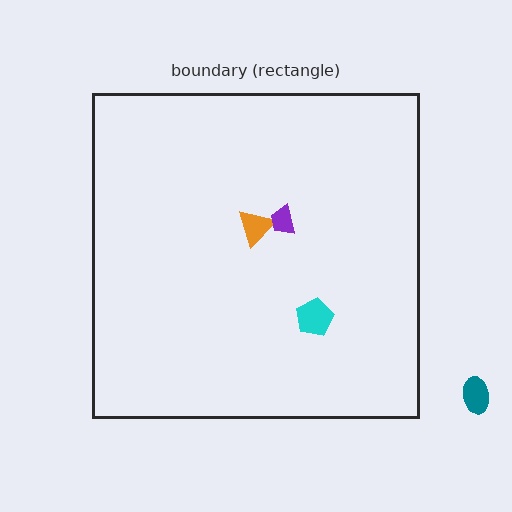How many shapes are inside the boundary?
3 inside, 1 outside.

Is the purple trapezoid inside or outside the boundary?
Inside.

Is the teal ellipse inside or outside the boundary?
Outside.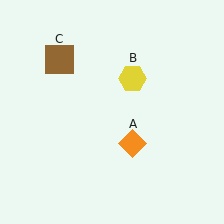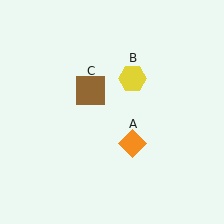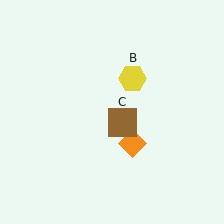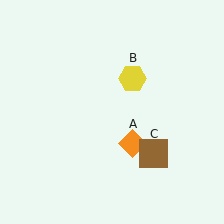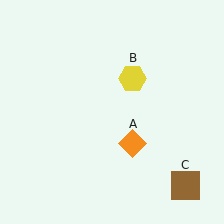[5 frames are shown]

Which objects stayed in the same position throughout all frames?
Orange diamond (object A) and yellow hexagon (object B) remained stationary.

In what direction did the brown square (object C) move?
The brown square (object C) moved down and to the right.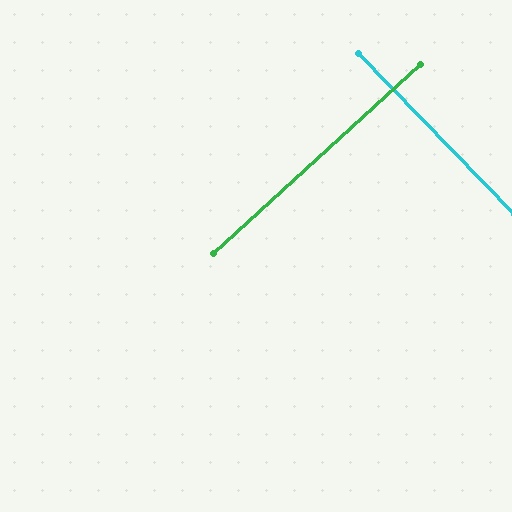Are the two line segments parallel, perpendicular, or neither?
Perpendicular — they meet at approximately 88°.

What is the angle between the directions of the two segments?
Approximately 88 degrees.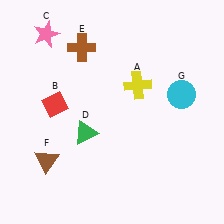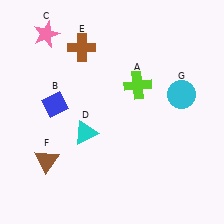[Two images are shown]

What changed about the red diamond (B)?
In Image 1, B is red. In Image 2, it changed to blue.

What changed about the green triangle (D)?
In Image 1, D is green. In Image 2, it changed to cyan.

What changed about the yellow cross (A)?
In Image 1, A is yellow. In Image 2, it changed to lime.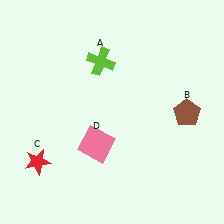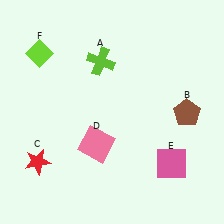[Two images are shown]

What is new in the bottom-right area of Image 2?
A pink square (E) was added in the bottom-right area of Image 2.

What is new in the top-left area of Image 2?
A lime diamond (F) was added in the top-left area of Image 2.